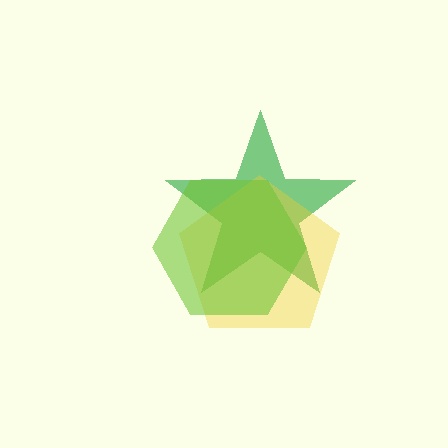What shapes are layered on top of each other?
The layered shapes are: a green star, a yellow pentagon, a lime hexagon.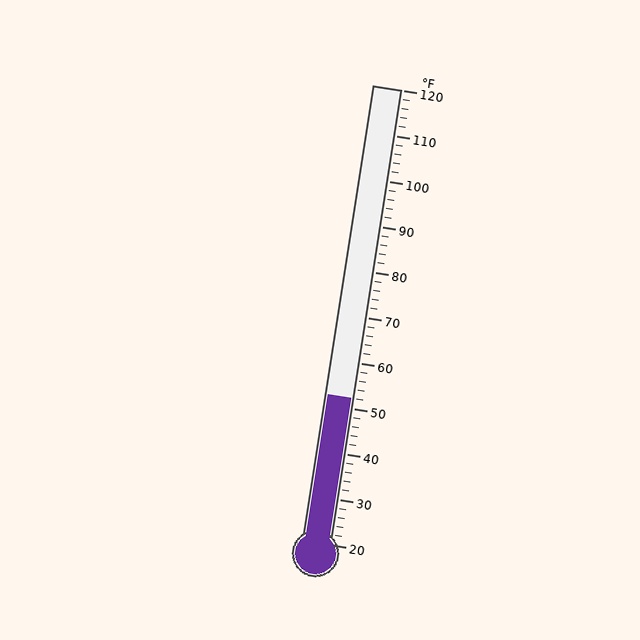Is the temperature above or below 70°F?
The temperature is below 70°F.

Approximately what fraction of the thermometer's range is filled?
The thermometer is filled to approximately 30% of its range.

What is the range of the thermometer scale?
The thermometer scale ranges from 20°F to 120°F.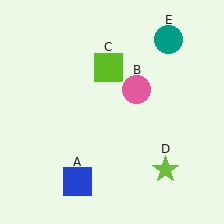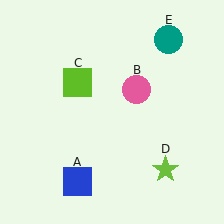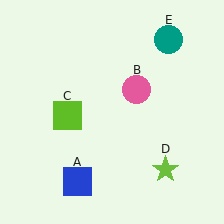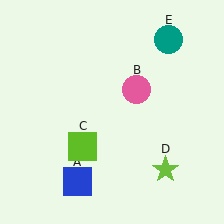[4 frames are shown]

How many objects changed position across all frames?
1 object changed position: lime square (object C).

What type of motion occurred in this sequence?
The lime square (object C) rotated counterclockwise around the center of the scene.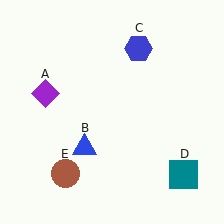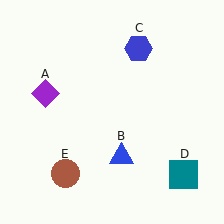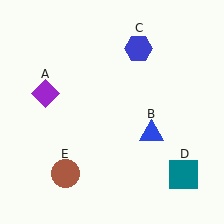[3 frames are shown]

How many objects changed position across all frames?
1 object changed position: blue triangle (object B).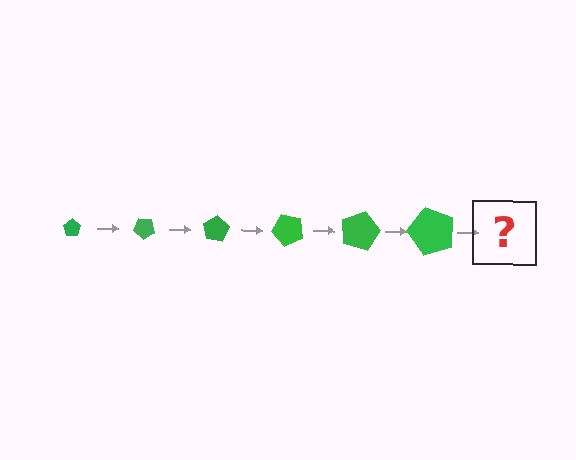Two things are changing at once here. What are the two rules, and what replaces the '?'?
The two rules are that the pentagon grows larger each step and it rotates 40 degrees each step. The '?' should be a pentagon, larger than the previous one and rotated 240 degrees from the start.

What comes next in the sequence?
The next element should be a pentagon, larger than the previous one and rotated 240 degrees from the start.